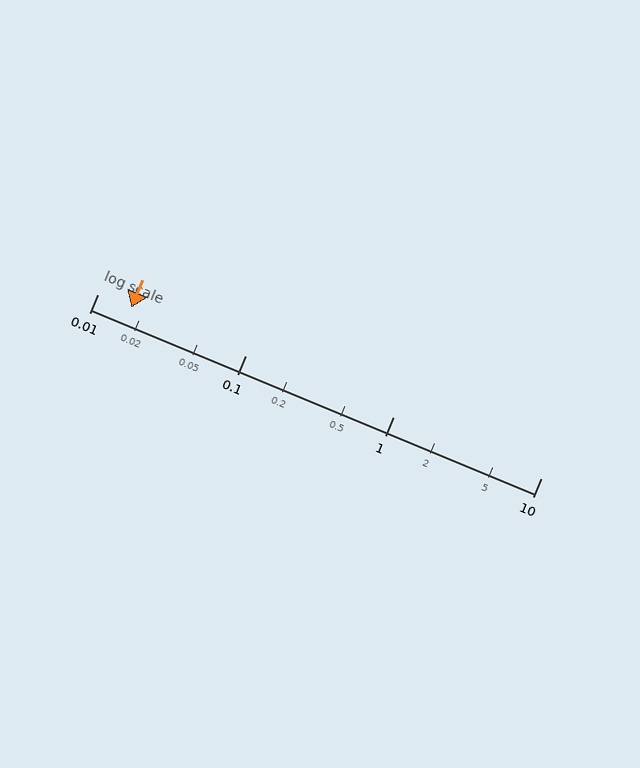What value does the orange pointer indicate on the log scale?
The pointer indicates approximately 0.017.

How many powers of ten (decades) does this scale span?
The scale spans 3 decades, from 0.01 to 10.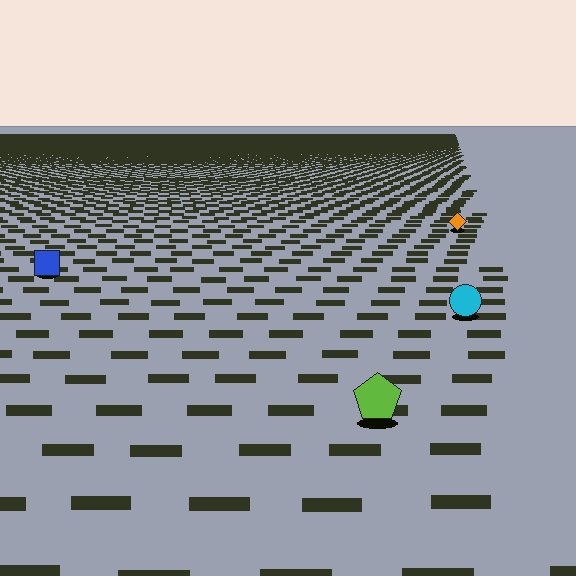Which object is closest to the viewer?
The lime pentagon is closest. The texture marks near it are larger and more spread out.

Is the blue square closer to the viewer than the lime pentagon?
No. The lime pentagon is closer — you can tell from the texture gradient: the ground texture is coarser near it.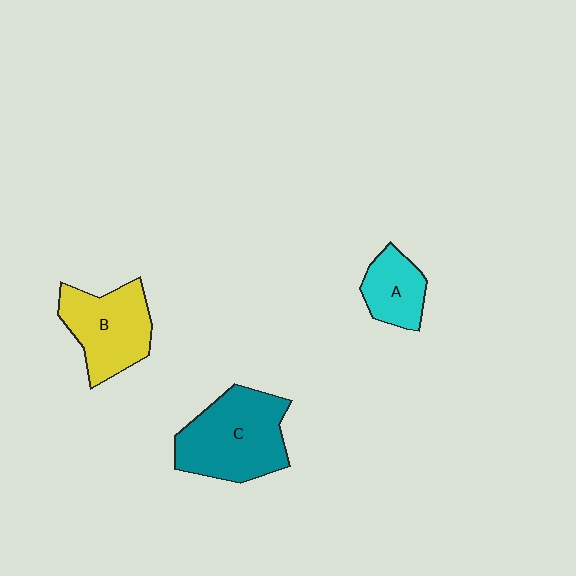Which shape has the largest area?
Shape C (teal).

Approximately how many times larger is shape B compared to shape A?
Approximately 1.6 times.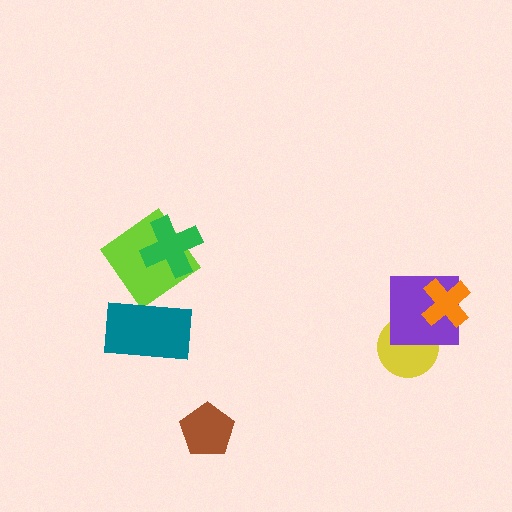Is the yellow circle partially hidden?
Yes, it is partially covered by another shape.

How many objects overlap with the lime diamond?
1 object overlaps with the lime diamond.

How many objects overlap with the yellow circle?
1 object overlaps with the yellow circle.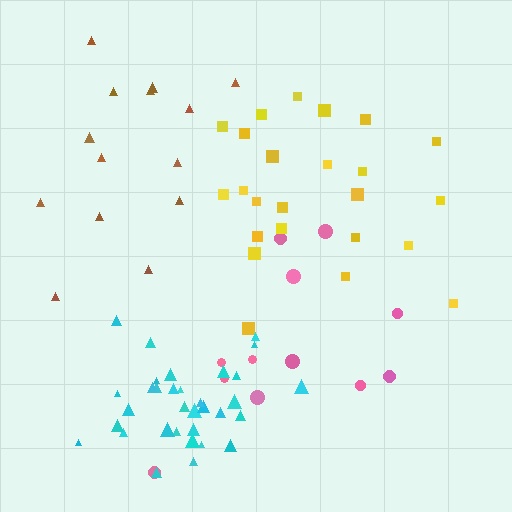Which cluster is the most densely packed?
Cyan.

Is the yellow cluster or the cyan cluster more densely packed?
Cyan.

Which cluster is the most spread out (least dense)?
Pink.